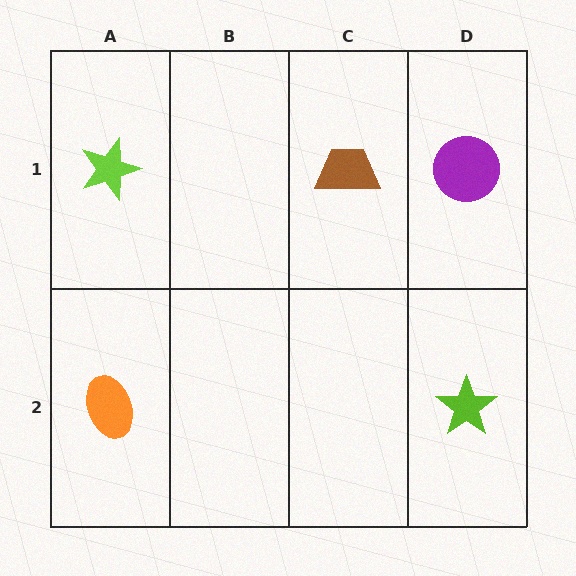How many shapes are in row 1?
3 shapes.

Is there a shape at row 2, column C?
No, that cell is empty.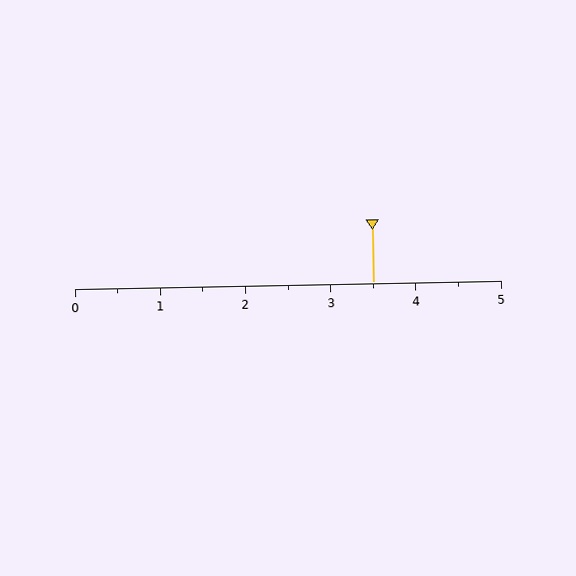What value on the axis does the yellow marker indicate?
The marker indicates approximately 3.5.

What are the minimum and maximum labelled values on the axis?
The axis runs from 0 to 5.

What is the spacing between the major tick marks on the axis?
The major ticks are spaced 1 apart.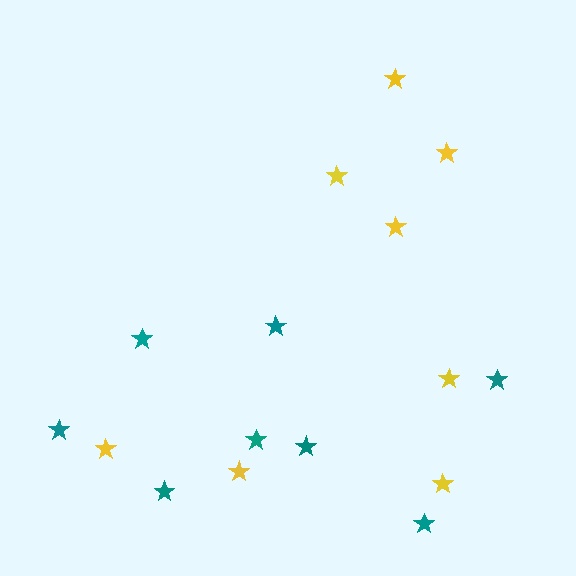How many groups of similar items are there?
There are 2 groups: one group of teal stars (8) and one group of yellow stars (8).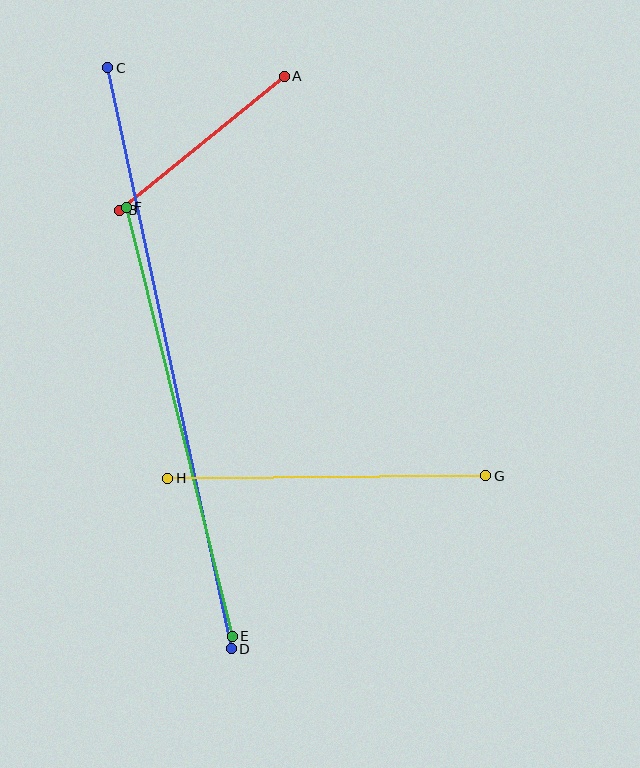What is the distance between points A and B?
The distance is approximately 212 pixels.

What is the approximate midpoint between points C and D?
The midpoint is at approximately (170, 358) pixels.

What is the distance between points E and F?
The distance is approximately 442 pixels.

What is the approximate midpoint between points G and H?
The midpoint is at approximately (327, 477) pixels.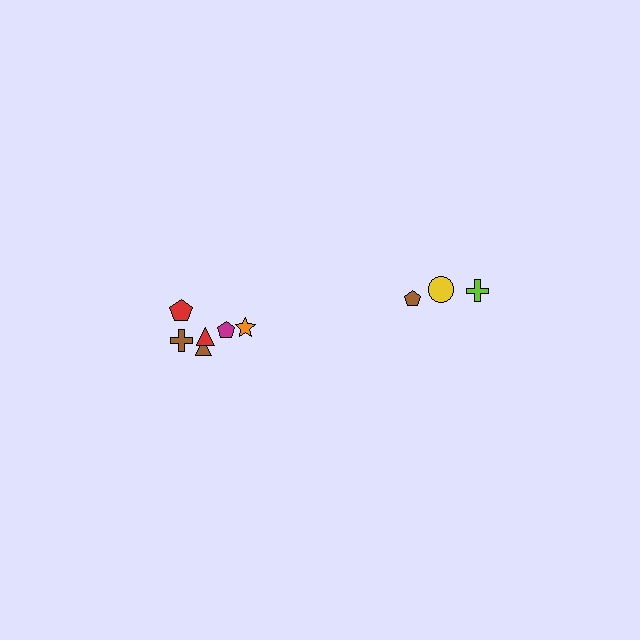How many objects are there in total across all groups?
There are 9 objects.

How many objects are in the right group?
There are 3 objects.